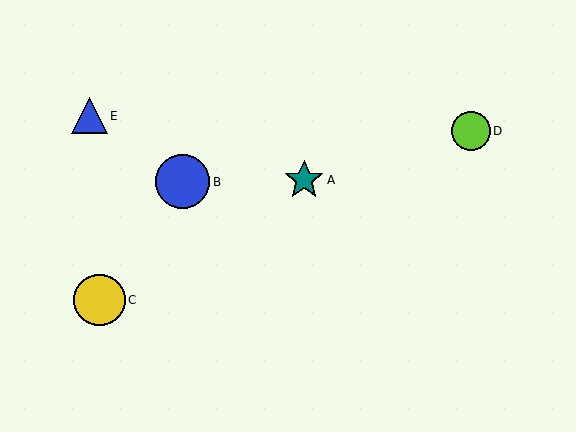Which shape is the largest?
The blue circle (labeled B) is the largest.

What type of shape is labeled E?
Shape E is a blue triangle.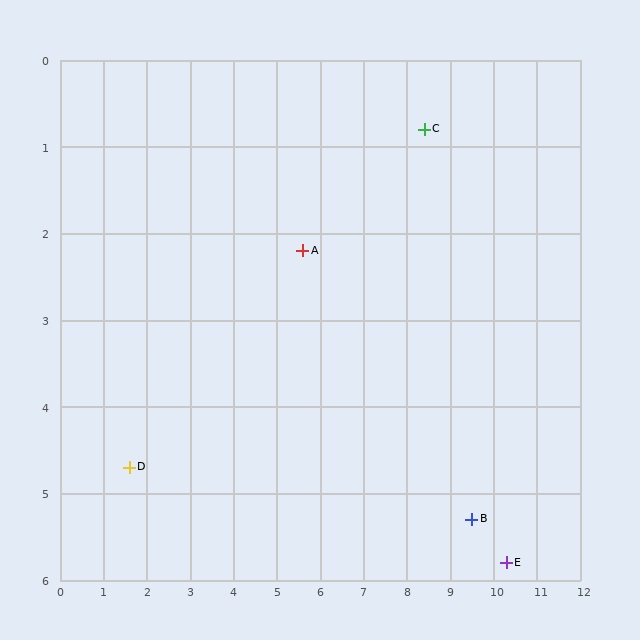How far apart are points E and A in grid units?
Points E and A are about 5.9 grid units apart.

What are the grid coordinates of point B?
Point B is at approximately (9.5, 5.3).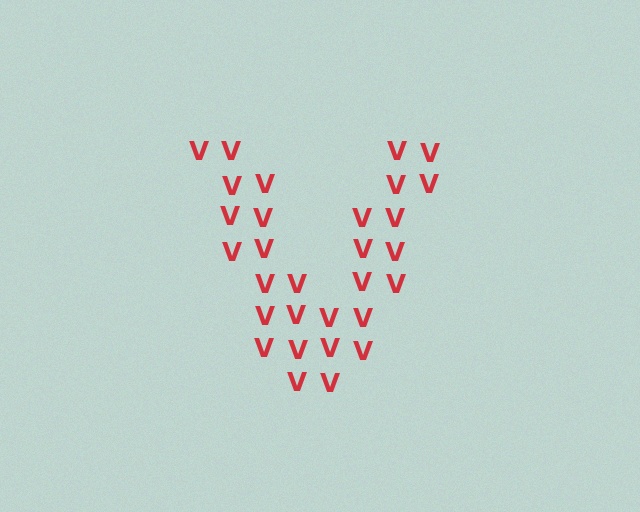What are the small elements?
The small elements are letter V's.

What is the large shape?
The large shape is the letter V.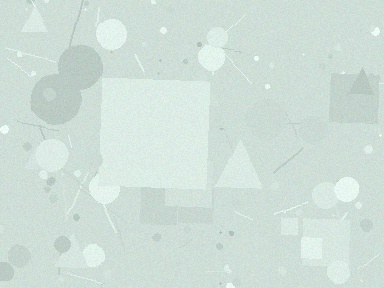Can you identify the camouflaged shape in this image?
The camouflaged shape is a square.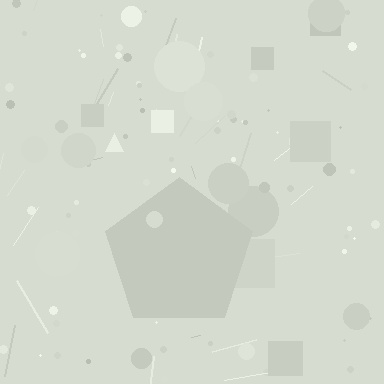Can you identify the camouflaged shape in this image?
The camouflaged shape is a pentagon.